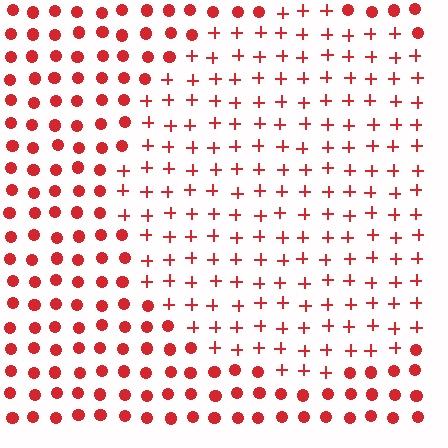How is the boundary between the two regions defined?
The boundary is defined by a change in element shape: plus signs inside vs. circles outside. All elements share the same color and spacing.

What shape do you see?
I see a circle.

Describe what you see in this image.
The image is filled with small red elements arranged in a uniform grid. A circle-shaped region contains plus signs, while the surrounding area contains circles. The boundary is defined purely by the change in element shape.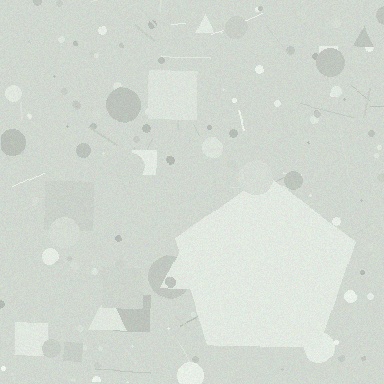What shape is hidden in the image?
A pentagon is hidden in the image.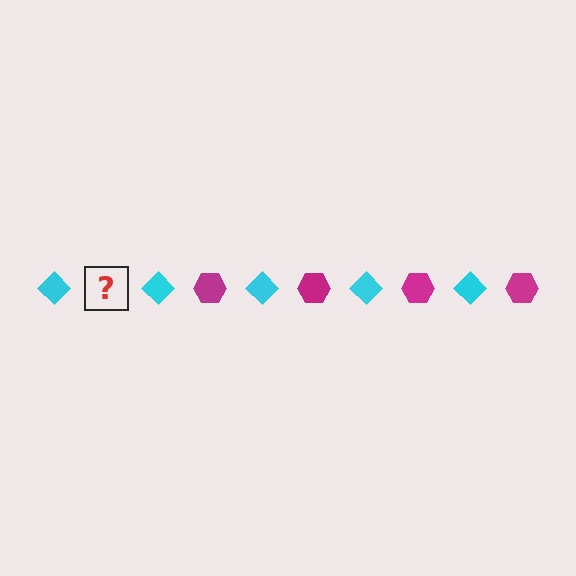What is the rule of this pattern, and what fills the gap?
The rule is that the pattern alternates between cyan diamond and magenta hexagon. The gap should be filled with a magenta hexagon.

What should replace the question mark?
The question mark should be replaced with a magenta hexagon.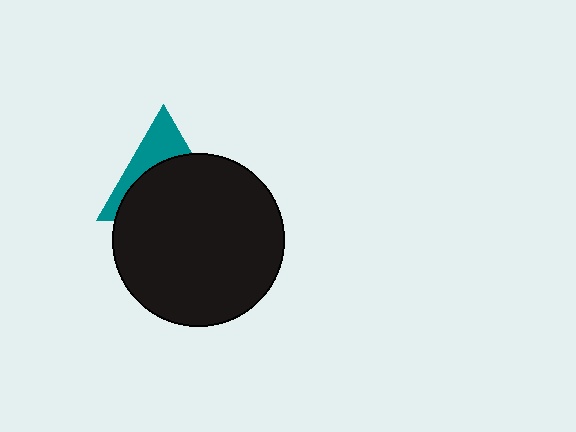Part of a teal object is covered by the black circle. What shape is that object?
It is a triangle.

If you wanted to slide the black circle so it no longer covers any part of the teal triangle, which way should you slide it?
Slide it down — that is the most direct way to separate the two shapes.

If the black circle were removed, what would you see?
You would see the complete teal triangle.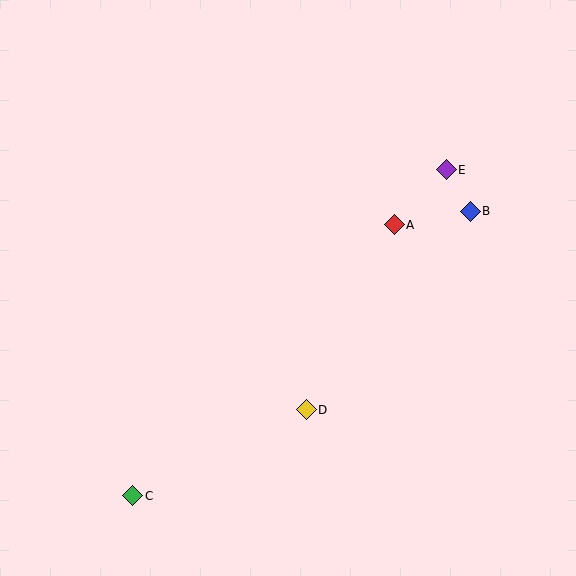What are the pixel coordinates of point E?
Point E is at (446, 170).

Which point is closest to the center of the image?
Point D at (306, 410) is closest to the center.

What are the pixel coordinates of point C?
Point C is at (133, 496).